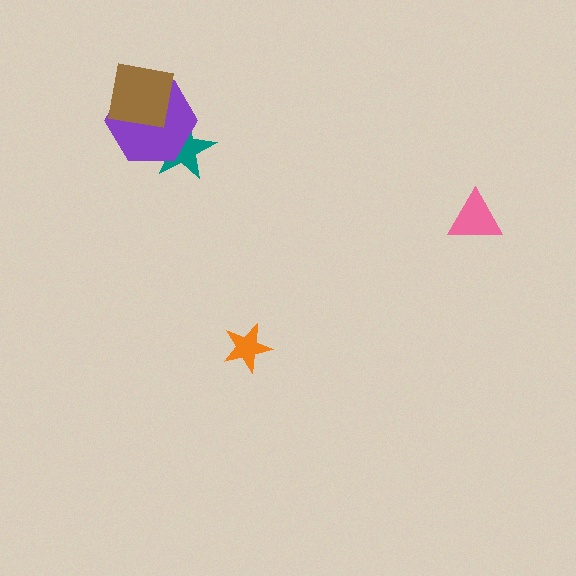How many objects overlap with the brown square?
1 object overlaps with the brown square.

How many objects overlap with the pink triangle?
0 objects overlap with the pink triangle.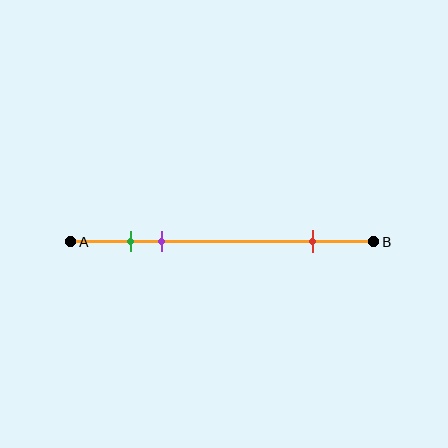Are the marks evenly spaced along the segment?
No, the marks are not evenly spaced.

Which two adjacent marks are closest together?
The green and purple marks are the closest adjacent pair.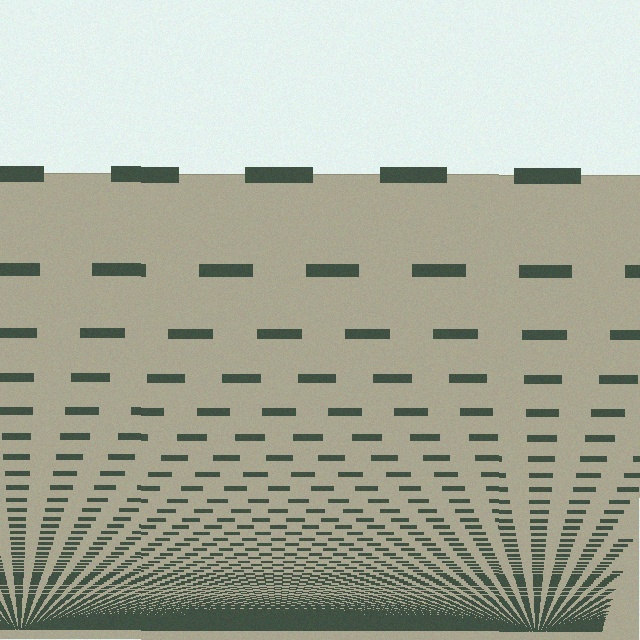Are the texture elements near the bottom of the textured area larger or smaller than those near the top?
Smaller. The gradient is inverted — elements near the bottom are smaller and denser.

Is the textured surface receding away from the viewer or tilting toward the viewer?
The surface appears to tilt toward the viewer. Texture elements get larger and sparser toward the top.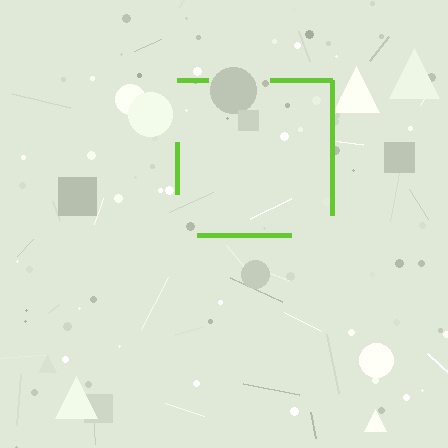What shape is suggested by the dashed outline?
The dashed outline suggests a square.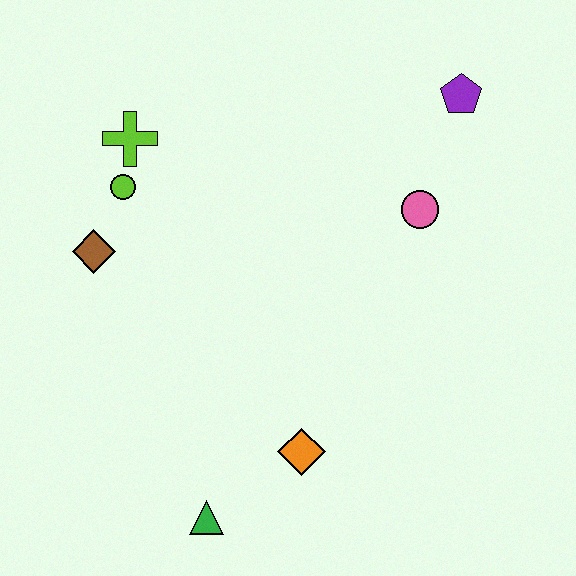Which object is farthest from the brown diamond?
The purple pentagon is farthest from the brown diamond.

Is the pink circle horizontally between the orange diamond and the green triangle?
No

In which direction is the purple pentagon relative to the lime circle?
The purple pentagon is to the right of the lime circle.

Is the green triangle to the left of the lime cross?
No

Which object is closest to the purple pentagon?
The pink circle is closest to the purple pentagon.